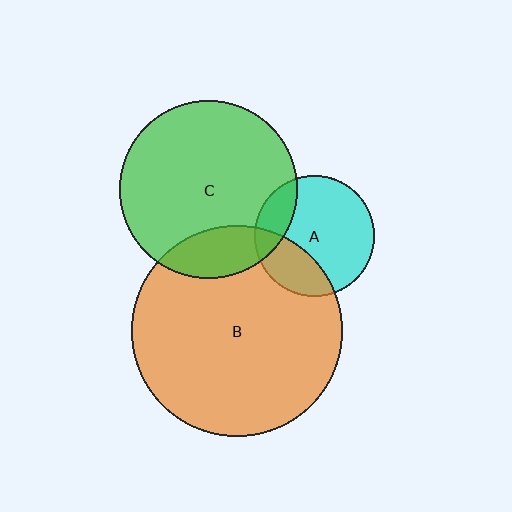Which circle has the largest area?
Circle B (orange).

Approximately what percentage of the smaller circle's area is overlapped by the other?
Approximately 20%.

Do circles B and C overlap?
Yes.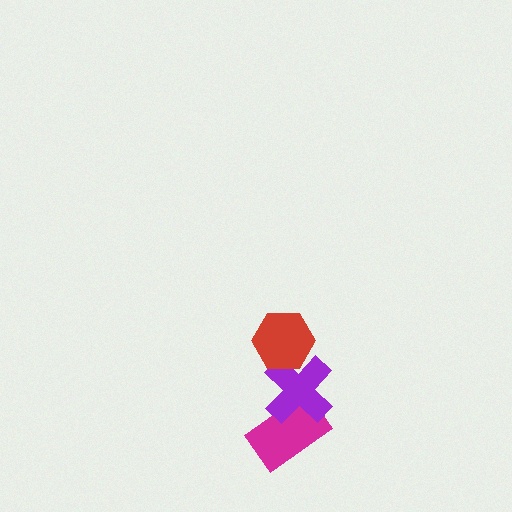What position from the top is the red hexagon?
The red hexagon is 1st from the top.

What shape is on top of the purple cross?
The red hexagon is on top of the purple cross.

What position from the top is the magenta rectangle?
The magenta rectangle is 3rd from the top.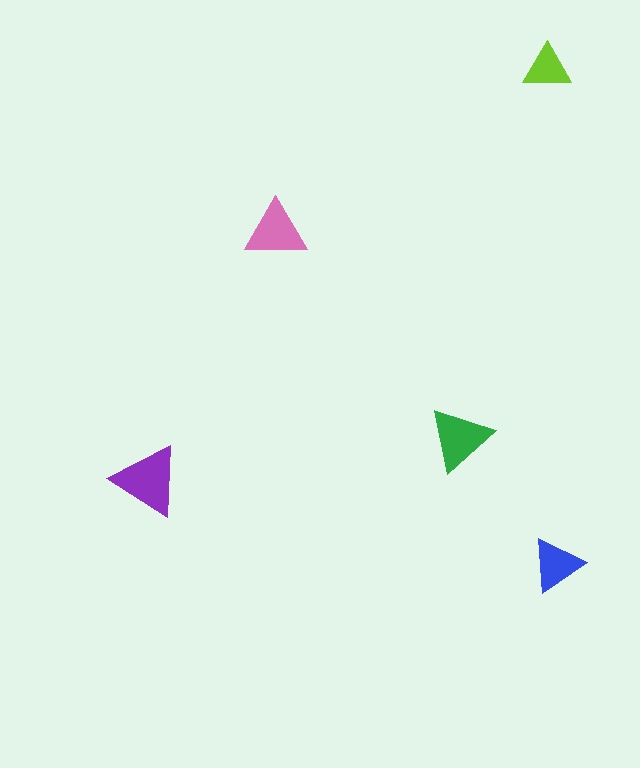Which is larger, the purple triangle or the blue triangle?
The purple one.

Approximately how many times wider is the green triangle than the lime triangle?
About 1.5 times wider.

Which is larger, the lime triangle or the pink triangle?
The pink one.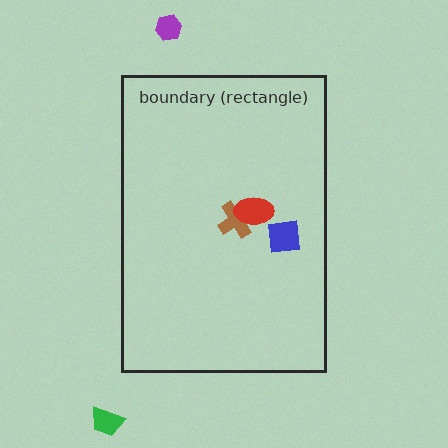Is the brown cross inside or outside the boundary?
Inside.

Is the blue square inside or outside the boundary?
Inside.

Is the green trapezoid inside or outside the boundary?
Outside.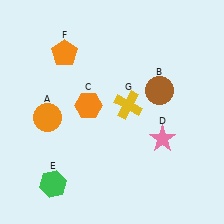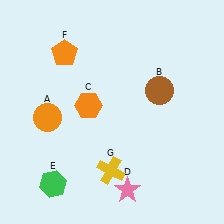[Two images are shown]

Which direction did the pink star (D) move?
The pink star (D) moved down.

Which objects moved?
The objects that moved are: the pink star (D), the yellow cross (G).